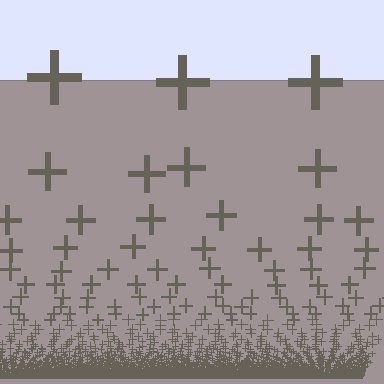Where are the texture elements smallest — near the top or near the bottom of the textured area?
Near the bottom.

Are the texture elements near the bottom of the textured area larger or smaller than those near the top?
Smaller. The gradient is inverted — elements near the bottom are smaller and denser.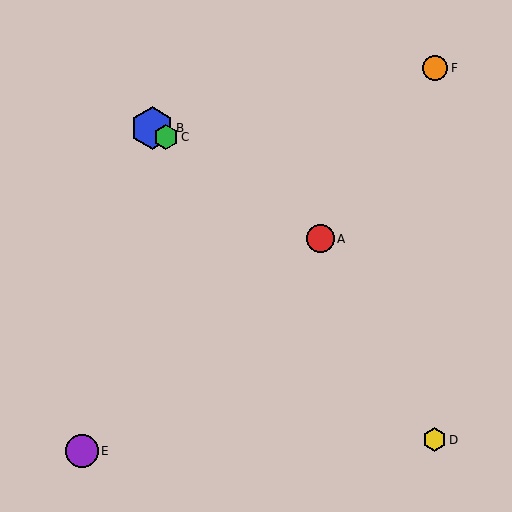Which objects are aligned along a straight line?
Objects A, B, C are aligned along a straight line.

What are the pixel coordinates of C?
Object C is at (166, 137).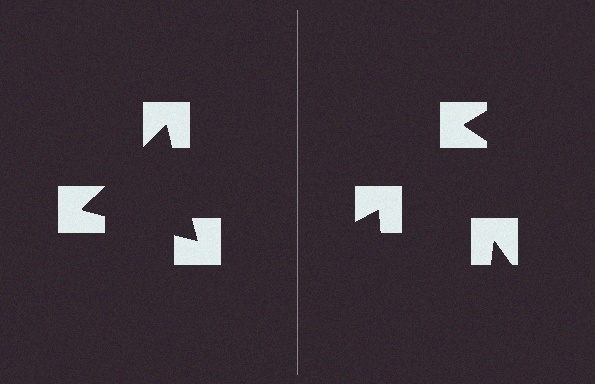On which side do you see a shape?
An illusory triangle appears on the left side. On the right side the wedge cuts are rotated, so no coherent shape forms.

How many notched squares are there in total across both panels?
6 — 3 on each side.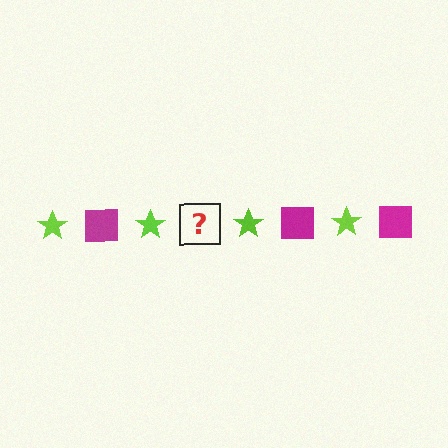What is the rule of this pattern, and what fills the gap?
The rule is that the pattern alternates between lime star and magenta square. The gap should be filled with a magenta square.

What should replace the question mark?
The question mark should be replaced with a magenta square.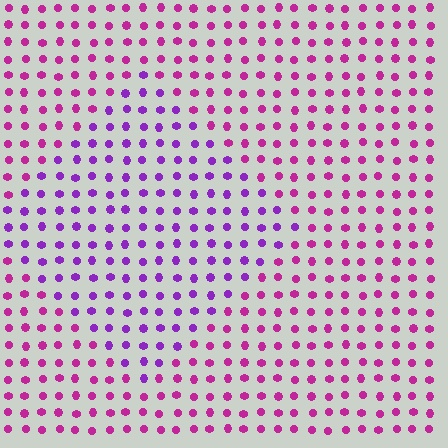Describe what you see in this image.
The image is filled with small magenta elements in a uniform arrangement. A diamond-shaped region is visible where the elements are tinted to a slightly different hue, forming a subtle color boundary.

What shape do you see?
I see a diamond.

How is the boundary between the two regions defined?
The boundary is defined purely by a slight shift in hue (about 35 degrees). Spacing, size, and orientation are identical on both sides.